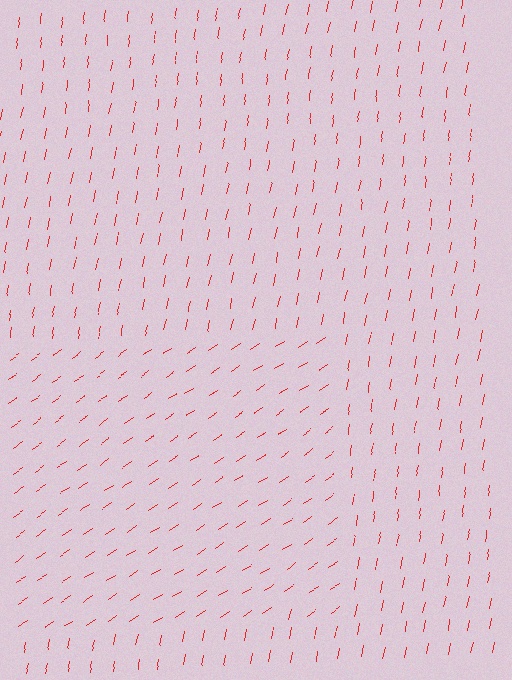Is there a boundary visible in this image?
Yes, there is a texture boundary formed by a change in line orientation.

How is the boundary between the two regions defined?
The boundary is defined purely by a change in line orientation (approximately 45 degrees difference). All lines are the same color and thickness.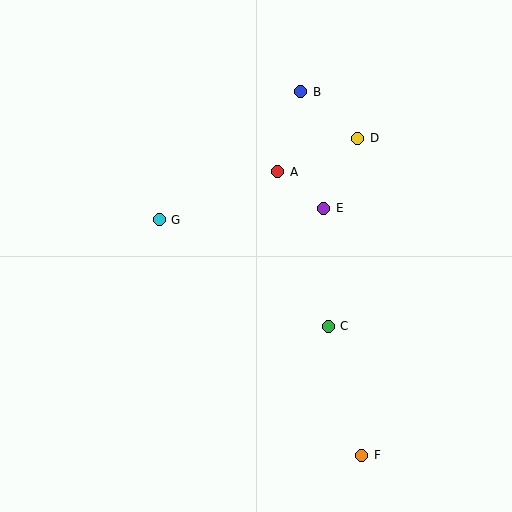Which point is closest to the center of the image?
Point E at (324, 208) is closest to the center.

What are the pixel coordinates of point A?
Point A is at (278, 172).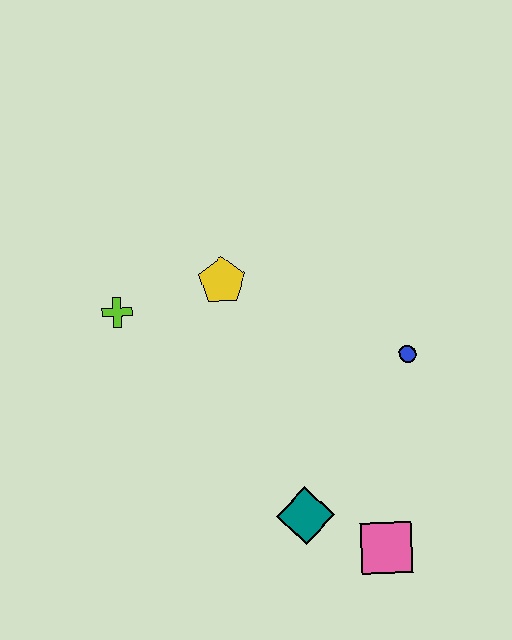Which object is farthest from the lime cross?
The pink square is farthest from the lime cross.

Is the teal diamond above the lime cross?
No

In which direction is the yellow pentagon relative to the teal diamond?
The yellow pentagon is above the teal diamond.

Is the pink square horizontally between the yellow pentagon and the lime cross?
No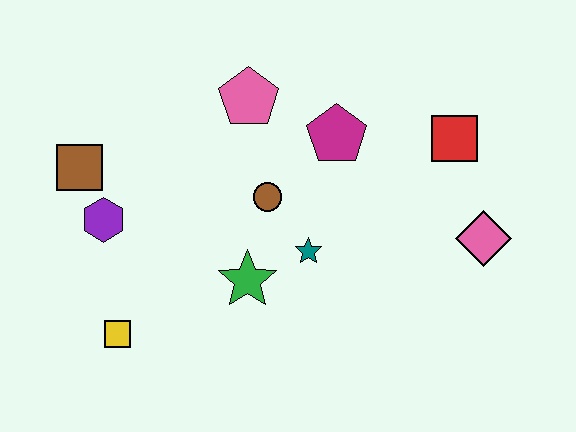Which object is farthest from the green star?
The red square is farthest from the green star.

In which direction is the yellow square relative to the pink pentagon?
The yellow square is below the pink pentagon.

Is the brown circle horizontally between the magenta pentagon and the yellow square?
Yes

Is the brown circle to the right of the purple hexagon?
Yes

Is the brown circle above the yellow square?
Yes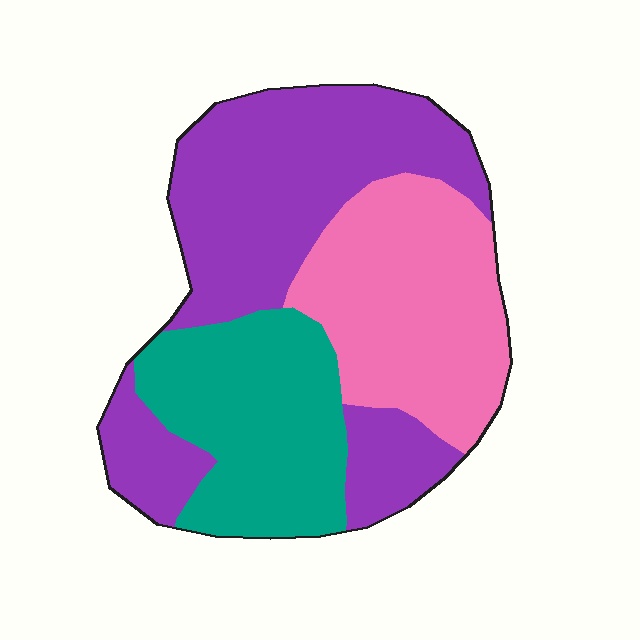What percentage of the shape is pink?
Pink covers roughly 30% of the shape.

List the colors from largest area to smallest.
From largest to smallest: purple, pink, teal.